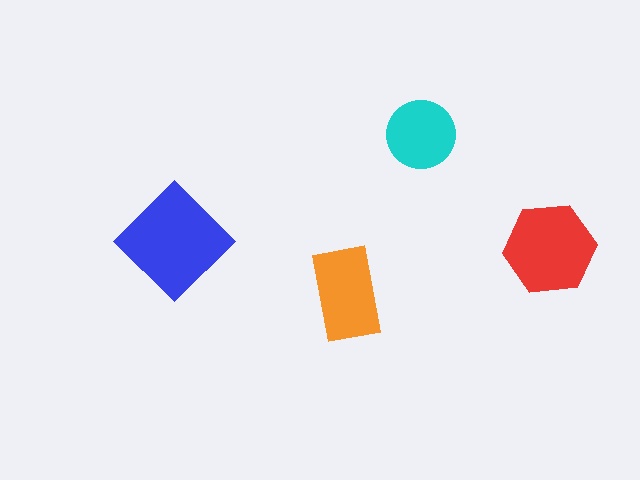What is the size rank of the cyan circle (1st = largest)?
4th.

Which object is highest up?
The cyan circle is topmost.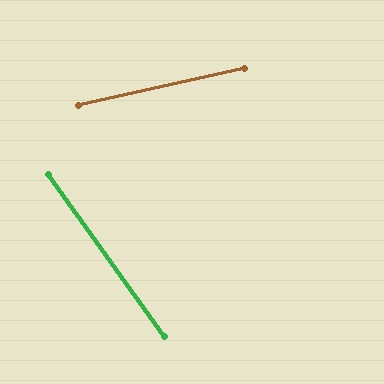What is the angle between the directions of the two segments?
Approximately 67 degrees.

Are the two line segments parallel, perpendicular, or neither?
Neither parallel nor perpendicular — they differ by about 67°.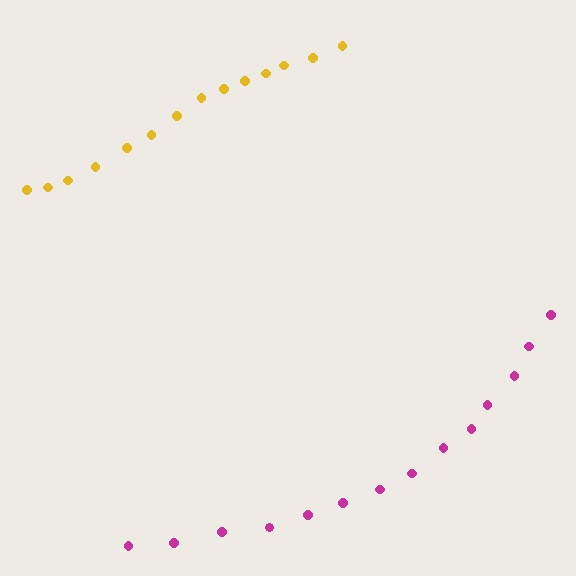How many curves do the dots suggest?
There are 2 distinct paths.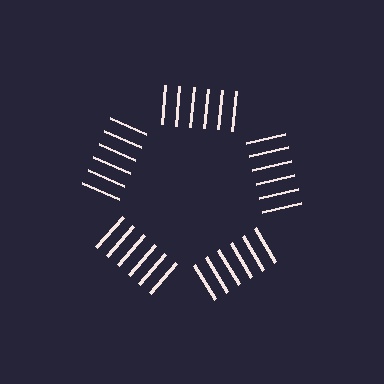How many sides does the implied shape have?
5 sides — the line-ends trace a pentagon.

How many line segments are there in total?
30 — 6 along each of the 5 edges.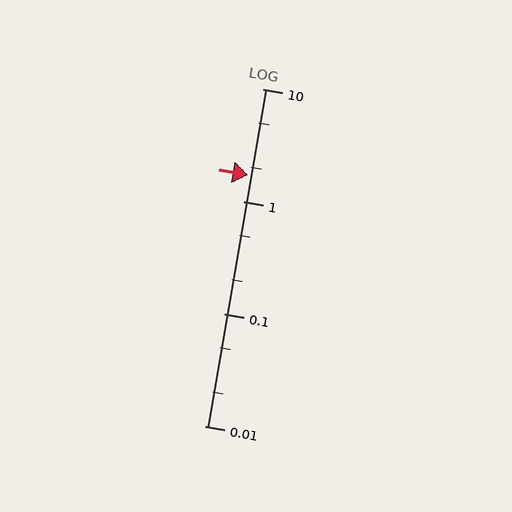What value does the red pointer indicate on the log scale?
The pointer indicates approximately 1.7.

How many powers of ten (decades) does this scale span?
The scale spans 3 decades, from 0.01 to 10.